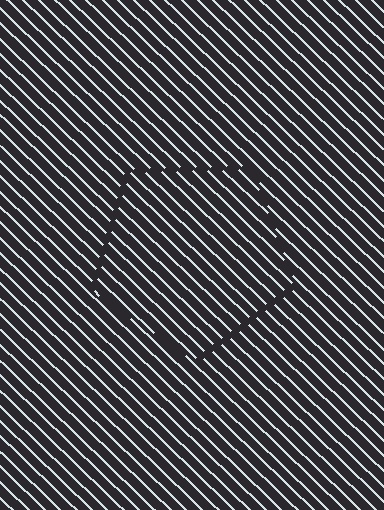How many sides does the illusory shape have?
5 sides — the line-ends trace a pentagon.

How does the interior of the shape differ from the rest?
The interior of the shape contains the same grating, shifted by half a period — the contour is defined by the phase discontinuity where line-ends from the inner and outer gratings abut.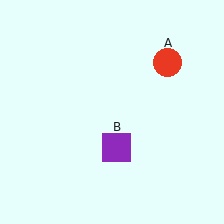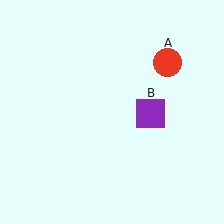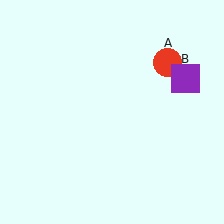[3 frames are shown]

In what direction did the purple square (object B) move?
The purple square (object B) moved up and to the right.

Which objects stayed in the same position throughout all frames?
Red circle (object A) remained stationary.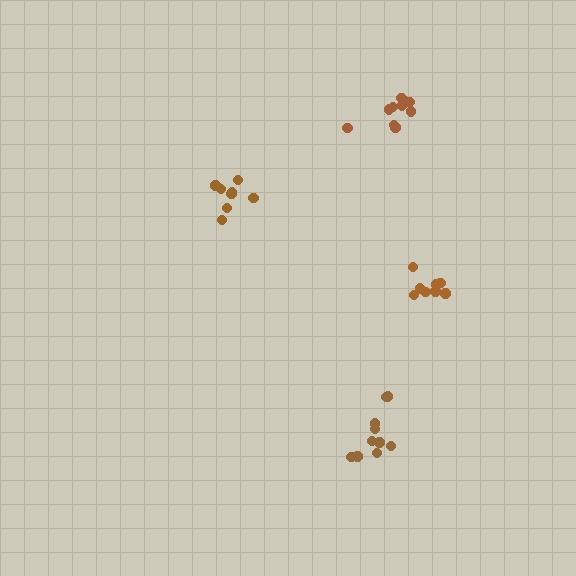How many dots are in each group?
Group 1: 10 dots, Group 2: 8 dots, Group 3: 9 dots, Group 4: 8 dots (35 total).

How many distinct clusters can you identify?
There are 4 distinct clusters.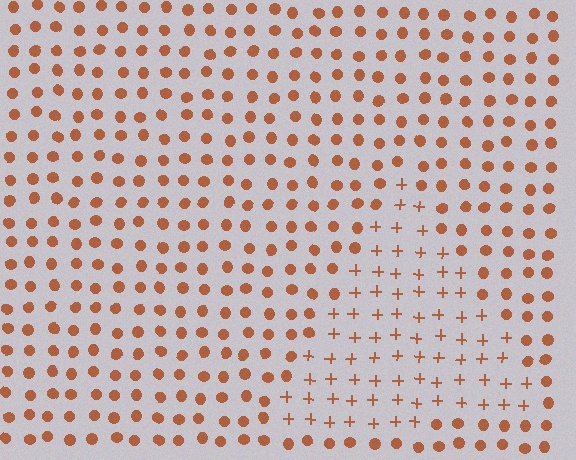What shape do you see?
I see a triangle.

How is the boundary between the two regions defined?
The boundary is defined by a change in element shape: plus signs inside vs. circles outside. All elements share the same color and spacing.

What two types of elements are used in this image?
The image uses plus signs inside the triangle region and circles outside it.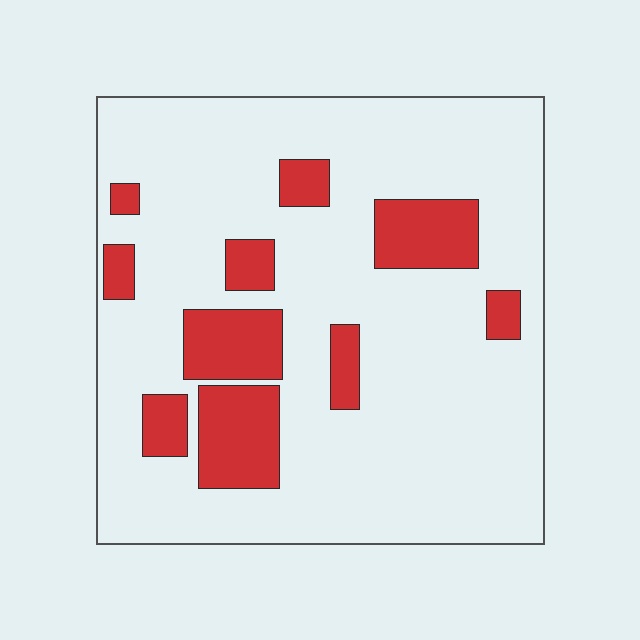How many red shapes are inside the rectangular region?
10.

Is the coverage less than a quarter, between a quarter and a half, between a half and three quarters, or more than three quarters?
Less than a quarter.